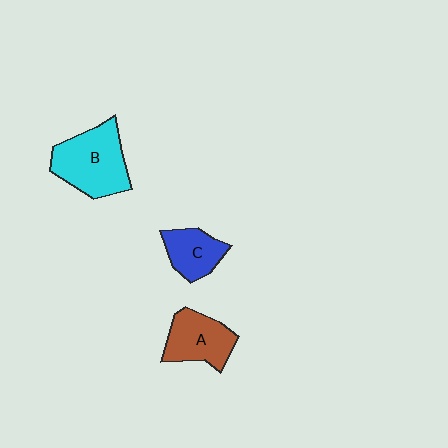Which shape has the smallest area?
Shape C (blue).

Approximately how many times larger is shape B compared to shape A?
Approximately 1.4 times.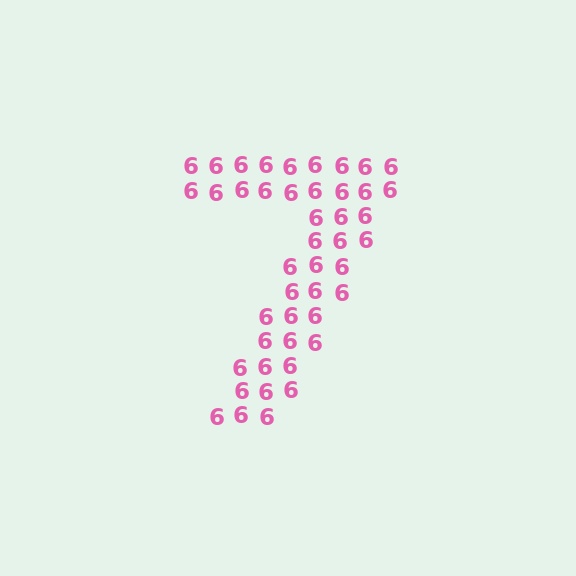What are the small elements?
The small elements are digit 6's.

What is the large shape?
The large shape is the digit 7.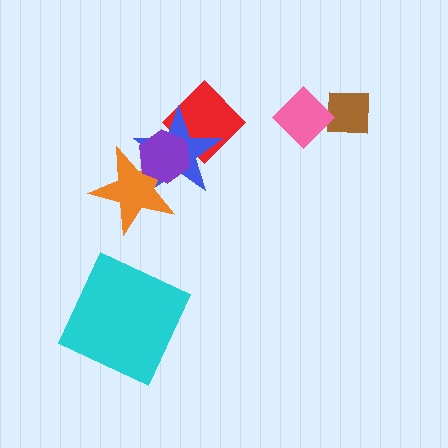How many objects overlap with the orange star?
2 objects overlap with the orange star.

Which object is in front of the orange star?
The purple hexagon is in front of the orange star.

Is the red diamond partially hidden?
Yes, it is partially covered by another shape.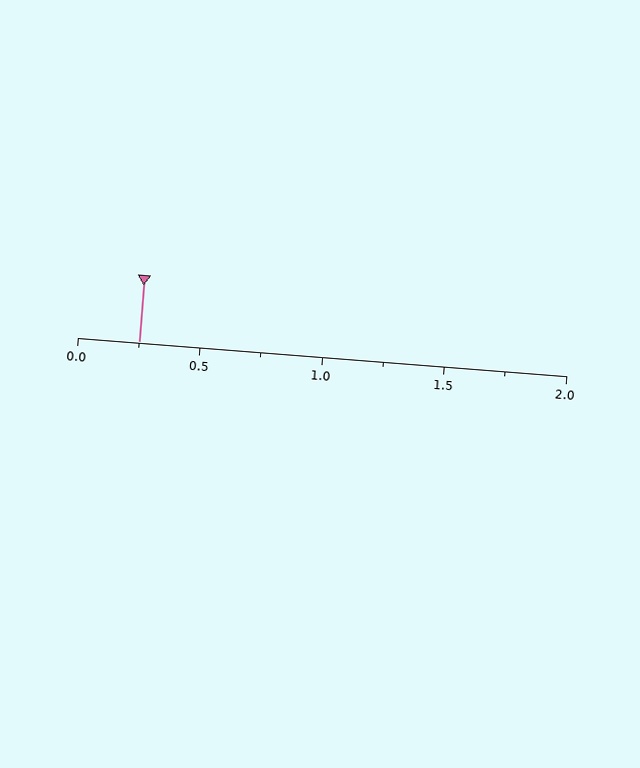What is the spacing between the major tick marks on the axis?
The major ticks are spaced 0.5 apart.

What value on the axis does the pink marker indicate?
The marker indicates approximately 0.25.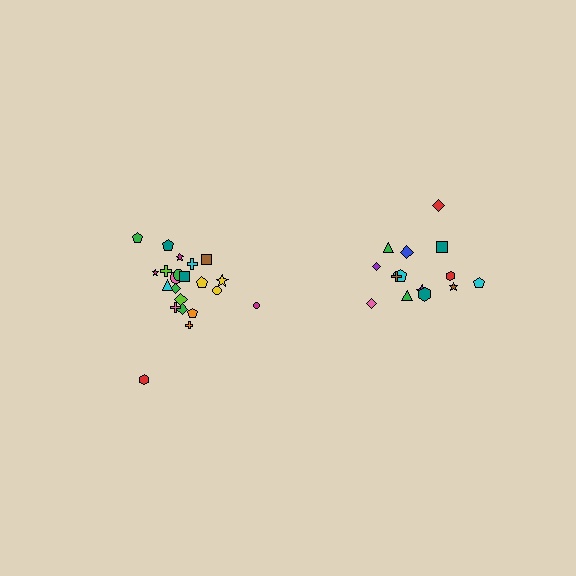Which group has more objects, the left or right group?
The left group.